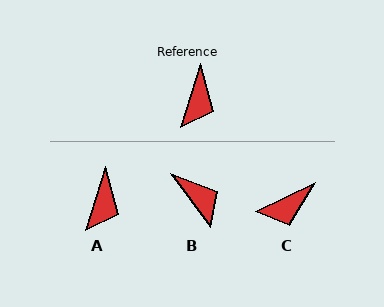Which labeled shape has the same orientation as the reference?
A.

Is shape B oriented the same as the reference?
No, it is off by about 54 degrees.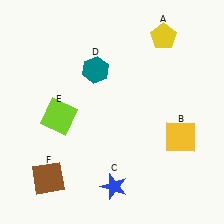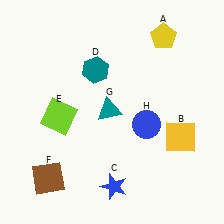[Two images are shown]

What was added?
A teal triangle (G), a blue circle (H) were added in Image 2.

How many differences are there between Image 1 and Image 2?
There are 2 differences between the two images.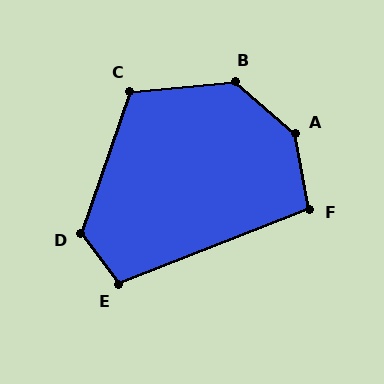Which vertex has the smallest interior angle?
F, at approximately 101 degrees.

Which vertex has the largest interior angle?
A, at approximately 141 degrees.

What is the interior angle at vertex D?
Approximately 125 degrees (obtuse).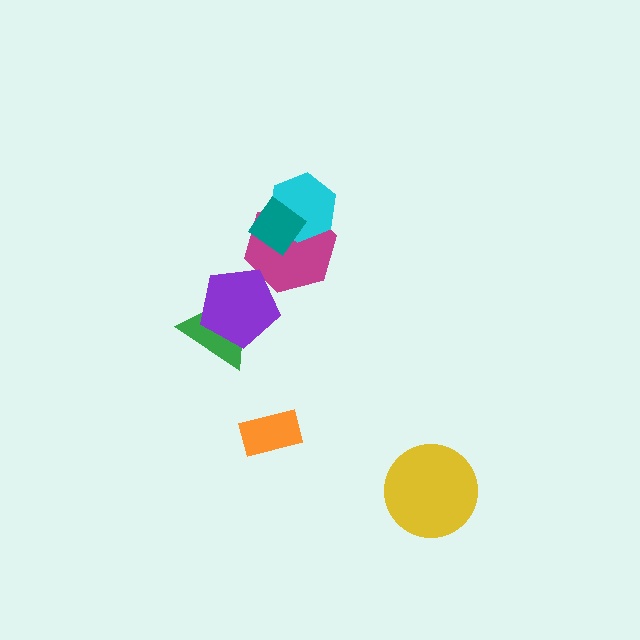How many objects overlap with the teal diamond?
2 objects overlap with the teal diamond.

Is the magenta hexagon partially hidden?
Yes, it is partially covered by another shape.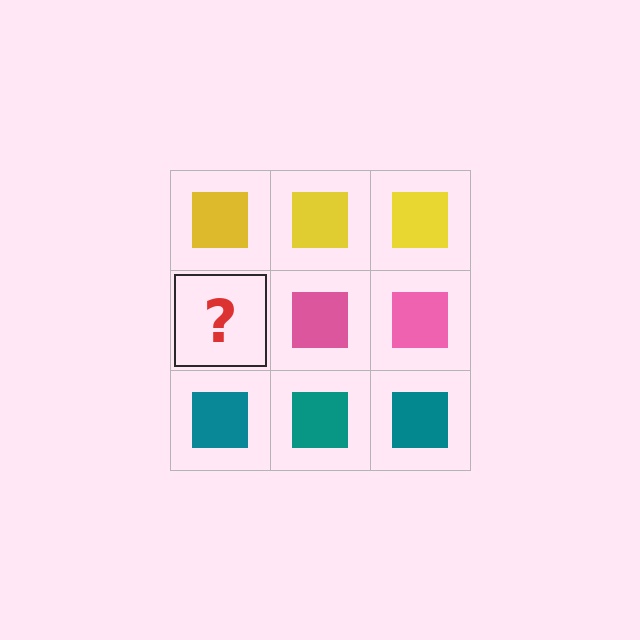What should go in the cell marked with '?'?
The missing cell should contain a pink square.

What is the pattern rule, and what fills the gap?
The rule is that each row has a consistent color. The gap should be filled with a pink square.